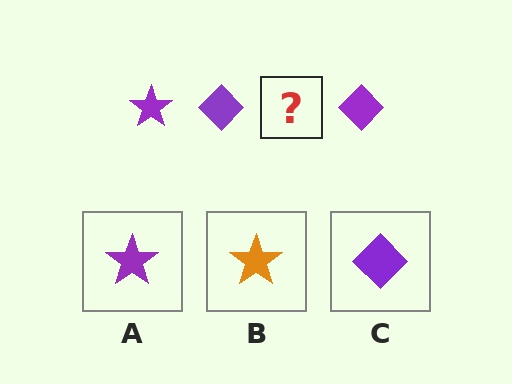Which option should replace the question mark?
Option A.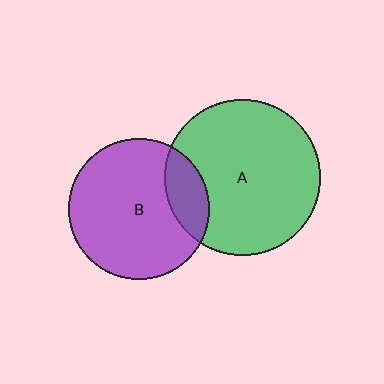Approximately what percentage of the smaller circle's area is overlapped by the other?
Approximately 20%.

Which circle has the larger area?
Circle A (green).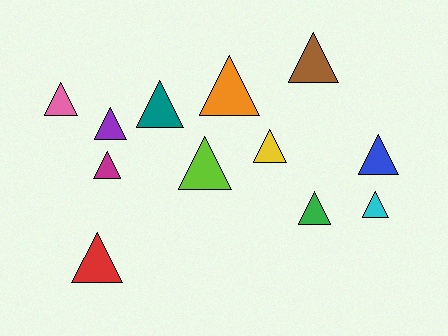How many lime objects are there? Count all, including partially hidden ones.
There is 1 lime object.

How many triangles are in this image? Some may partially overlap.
There are 12 triangles.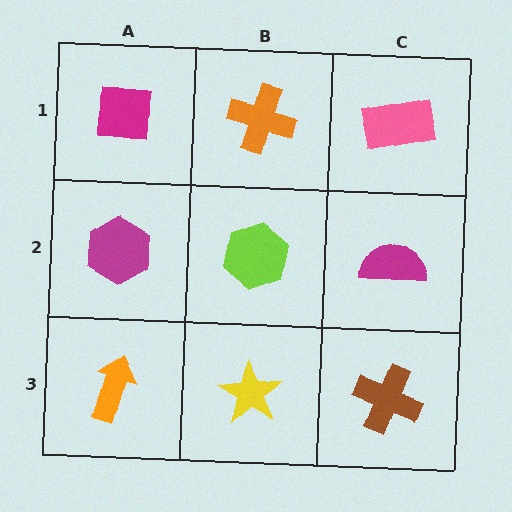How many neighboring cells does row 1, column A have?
2.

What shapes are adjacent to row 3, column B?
A lime hexagon (row 2, column B), an orange arrow (row 3, column A), a brown cross (row 3, column C).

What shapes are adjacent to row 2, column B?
An orange cross (row 1, column B), a yellow star (row 3, column B), a magenta hexagon (row 2, column A), a magenta semicircle (row 2, column C).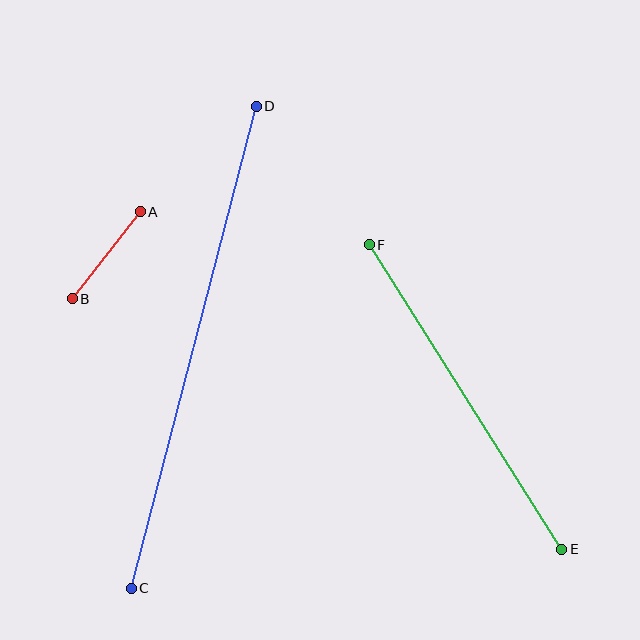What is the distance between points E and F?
The distance is approximately 360 pixels.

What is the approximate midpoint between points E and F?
The midpoint is at approximately (466, 397) pixels.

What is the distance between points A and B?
The distance is approximately 111 pixels.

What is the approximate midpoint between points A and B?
The midpoint is at approximately (106, 255) pixels.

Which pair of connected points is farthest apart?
Points C and D are farthest apart.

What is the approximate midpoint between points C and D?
The midpoint is at approximately (194, 347) pixels.